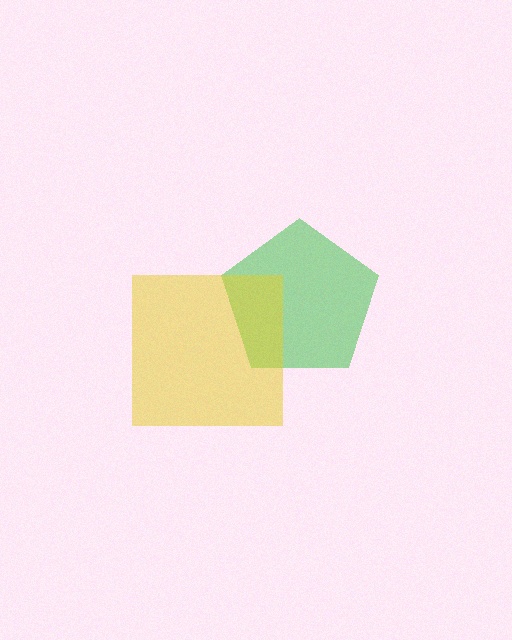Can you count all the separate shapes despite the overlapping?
Yes, there are 2 separate shapes.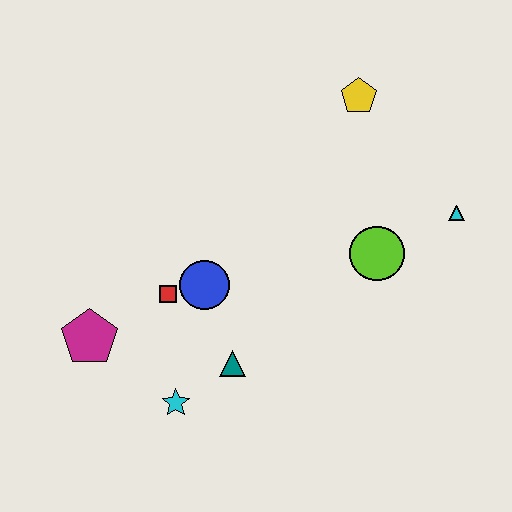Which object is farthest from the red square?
The cyan triangle is farthest from the red square.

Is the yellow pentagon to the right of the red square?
Yes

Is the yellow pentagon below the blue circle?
No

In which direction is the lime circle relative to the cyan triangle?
The lime circle is to the left of the cyan triangle.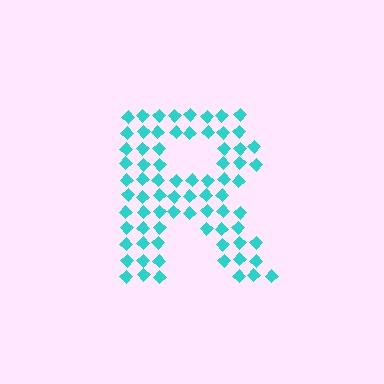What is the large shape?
The large shape is the letter R.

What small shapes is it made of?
It is made of small diamonds.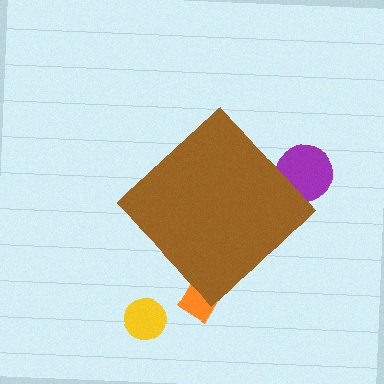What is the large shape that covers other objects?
A brown diamond.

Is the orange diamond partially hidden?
Yes, the orange diamond is partially hidden behind the brown diamond.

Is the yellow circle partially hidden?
No, the yellow circle is fully visible.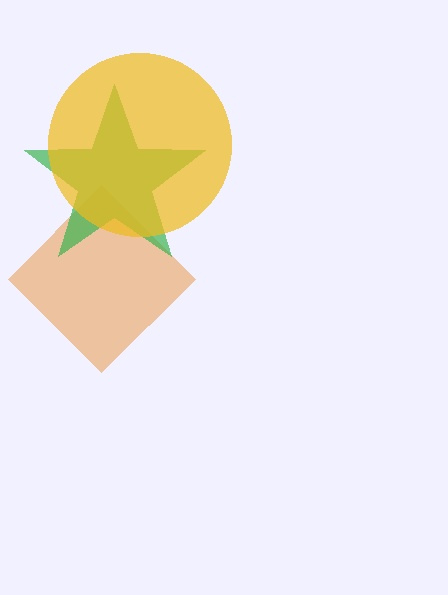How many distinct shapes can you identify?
There are 3 distinct shapes: an orange diamond, a green star, a yellow circle.